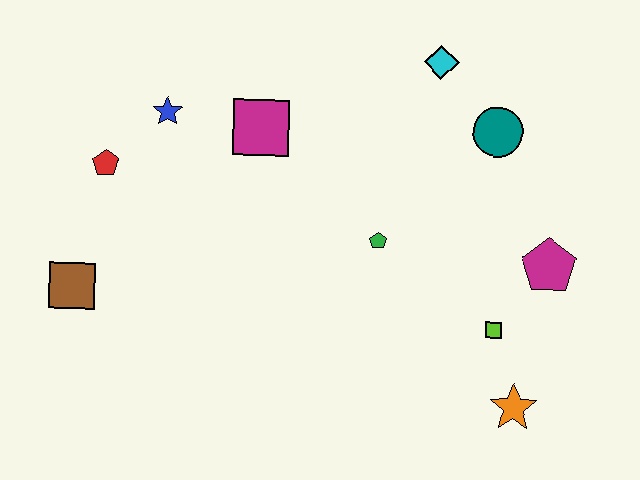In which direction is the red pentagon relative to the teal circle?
The red pentagon is to the left of the teal circle.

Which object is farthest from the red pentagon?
The orange star is farthest from the red pentagon.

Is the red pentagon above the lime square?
Yes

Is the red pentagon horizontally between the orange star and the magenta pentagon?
No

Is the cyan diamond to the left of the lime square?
Yes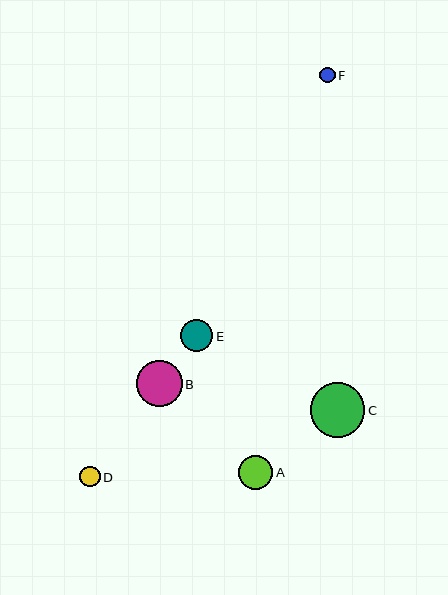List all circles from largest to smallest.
From largest to smallest: C, B, A, E, D, F.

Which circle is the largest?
Circle C is the largest with a size of approximately 55 pixels.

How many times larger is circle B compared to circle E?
Circle B is approximately 1.4 times the size of circle E.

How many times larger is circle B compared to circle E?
Circle B is approximately 1.4 times the size of circle E.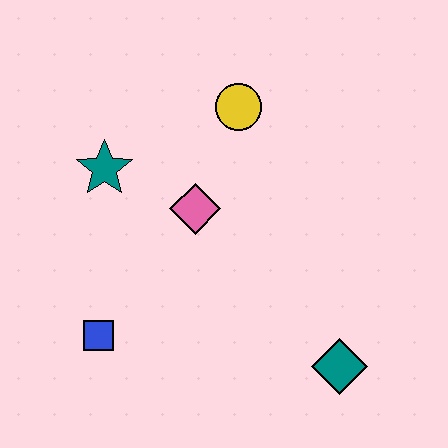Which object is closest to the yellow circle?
The pink diamond is closest to the yellow circle.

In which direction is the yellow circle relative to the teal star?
The yellow circle is to the right of the teal star.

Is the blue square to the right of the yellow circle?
No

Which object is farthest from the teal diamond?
The teal star is farthest from the teal diamond.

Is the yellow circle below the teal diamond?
No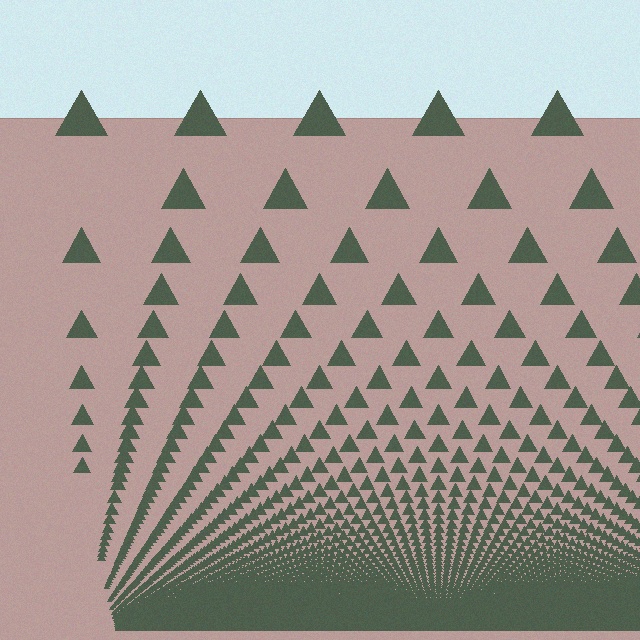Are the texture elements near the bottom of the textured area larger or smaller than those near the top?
Smaller. The gradient is inverted — elements near the bottom are smaller and denser.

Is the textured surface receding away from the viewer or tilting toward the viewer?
The surface appears to tilt toward the viewer. Texture elements get larger and sparser toward the top.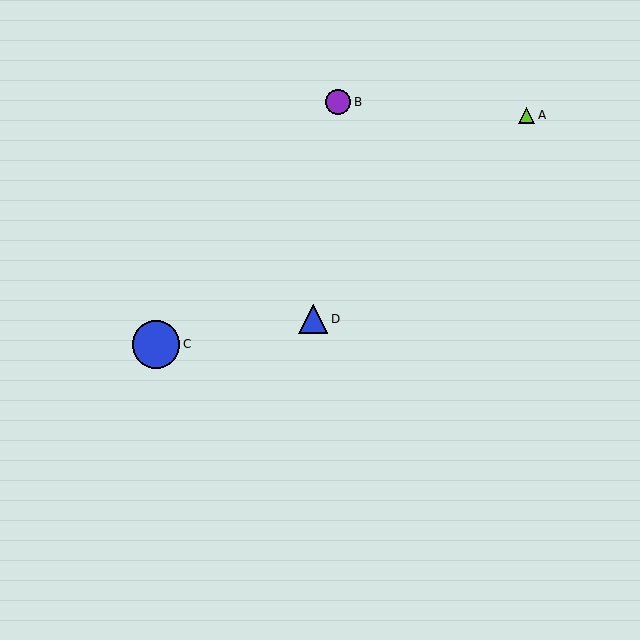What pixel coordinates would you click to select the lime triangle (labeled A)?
Click at (527, 115) to select the lime triangle A.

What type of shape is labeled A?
Shape A is a lime triangle.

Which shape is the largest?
The blue circle (labeled C) is the largest.